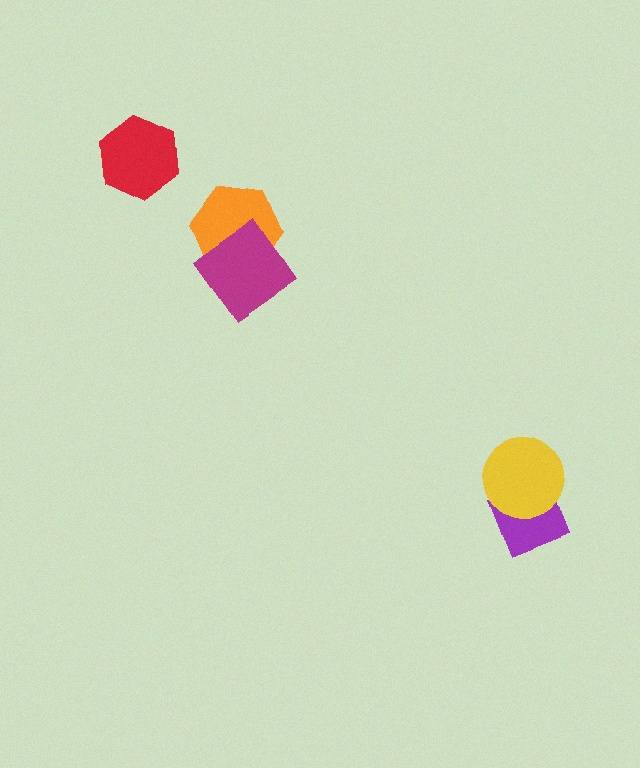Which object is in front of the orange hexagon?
The magenta diamond is in front of the orange hexagon.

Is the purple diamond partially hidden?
Yes, it is partially covered by another shape.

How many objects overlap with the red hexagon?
0 objects overlap with the red hexagon.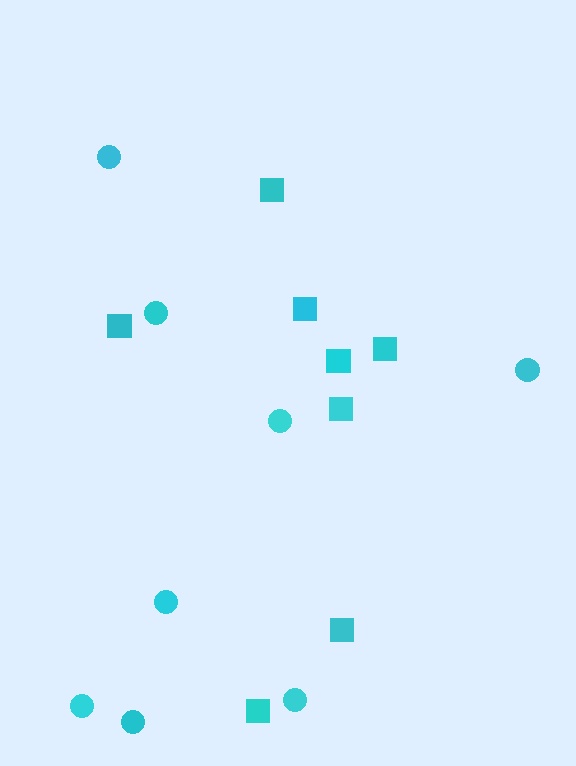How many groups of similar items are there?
There are 2 groups: one group of squares (8) and one group of circles (8).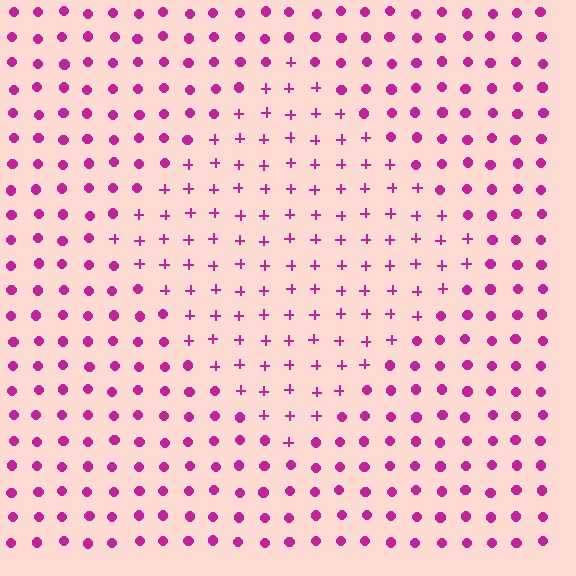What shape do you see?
I see a diamond.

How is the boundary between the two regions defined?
The boundary is defined by a change in element shape: plus signs inside vs. circles outside. All elements share the same color and spacing.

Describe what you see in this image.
The image is filled with small magenta elements arranged in a uniform grid. A diamond-shaped region contains plus signs, while the surrounding area contains circles. The boundary is defined purely by the change in element shape.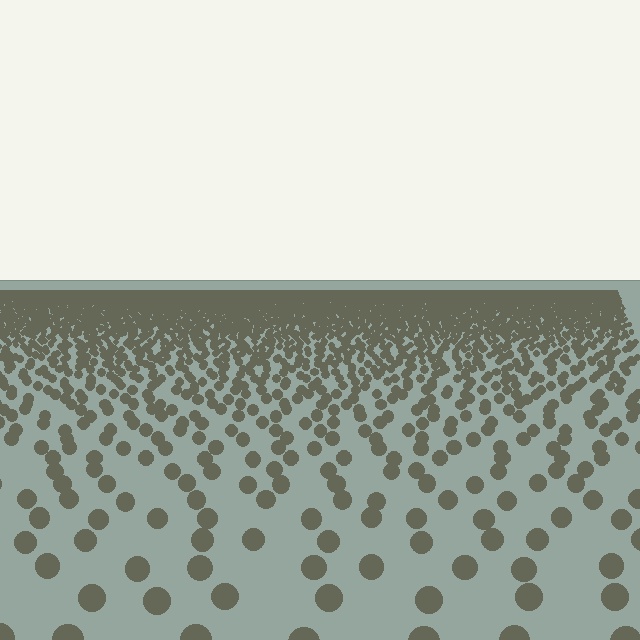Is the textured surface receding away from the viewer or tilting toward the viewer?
The surface is receding away from the viewer. Texture elements get smaller and denser toward the top.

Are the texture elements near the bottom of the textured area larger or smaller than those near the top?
Larger. Near the bottom, elements are closer to the viewer and appear at a bigger on-screen size.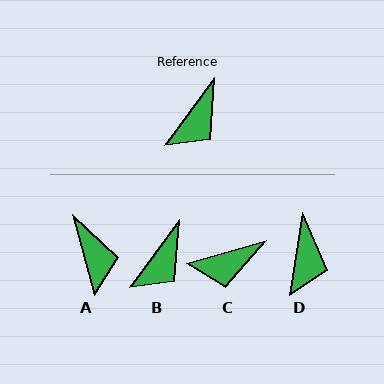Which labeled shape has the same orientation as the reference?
B.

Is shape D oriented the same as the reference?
No, it is off by about 28 degrees.